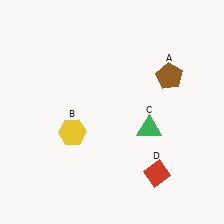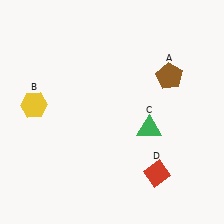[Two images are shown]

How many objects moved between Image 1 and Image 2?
1 object moved between the two images.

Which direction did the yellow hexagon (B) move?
The yellow hexagon (B) moved left.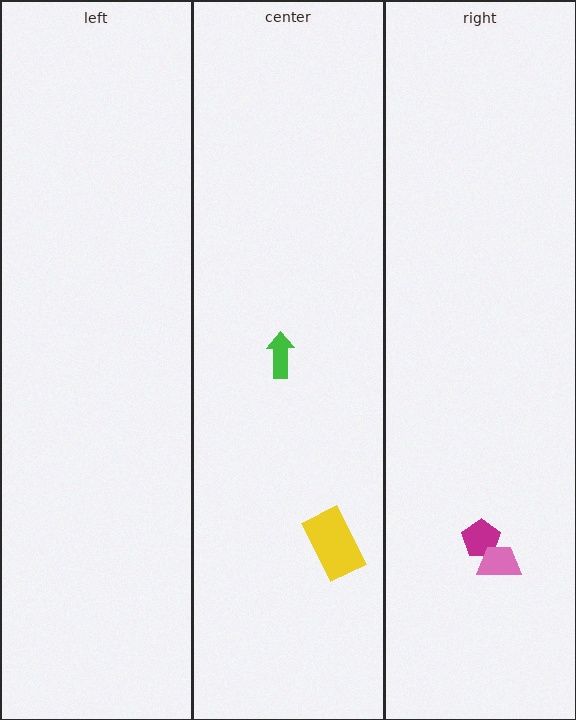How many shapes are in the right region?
2.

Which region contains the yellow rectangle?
The center region.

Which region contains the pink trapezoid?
The right region.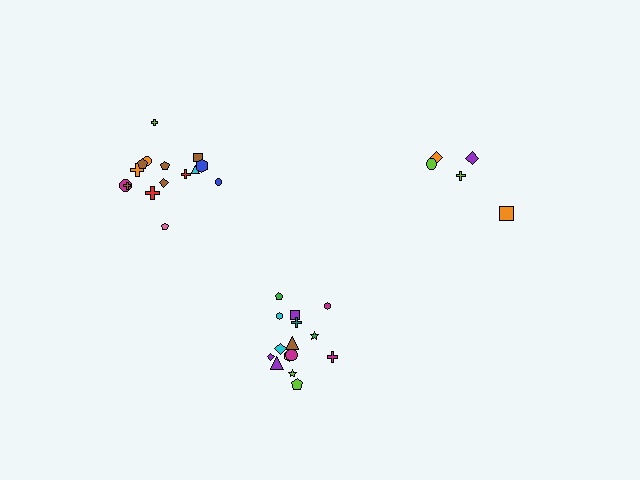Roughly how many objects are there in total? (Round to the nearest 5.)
Roughly 35 objects in total.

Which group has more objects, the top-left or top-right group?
The top-left group.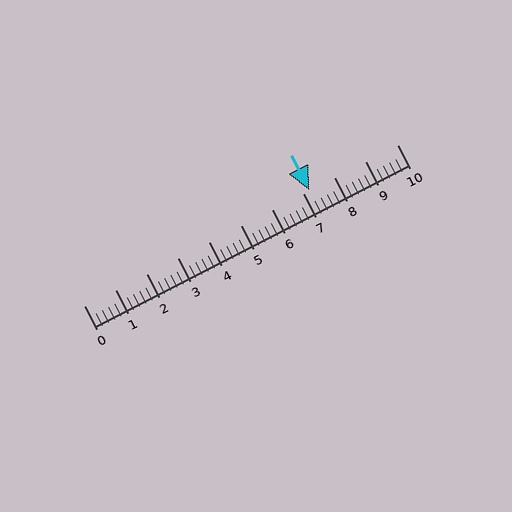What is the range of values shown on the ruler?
The ruler shows values from 0 to 10.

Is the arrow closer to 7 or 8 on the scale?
The arrow is closer to 7.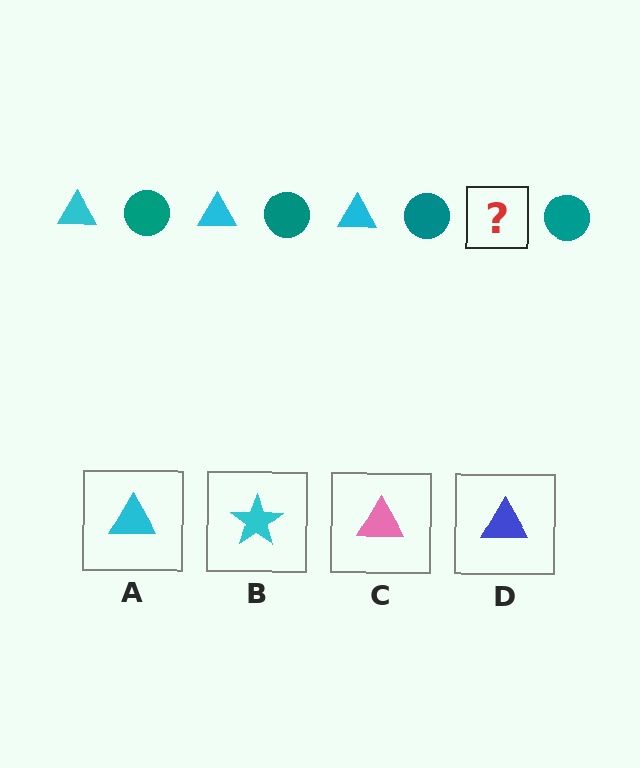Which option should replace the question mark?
Option A.